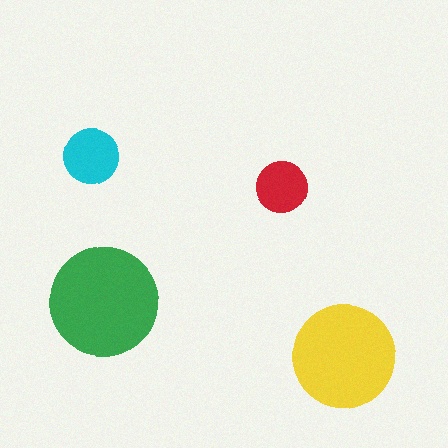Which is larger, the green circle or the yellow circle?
The green one.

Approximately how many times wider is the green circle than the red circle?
About 2 times wider.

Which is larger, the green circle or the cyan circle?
The green one.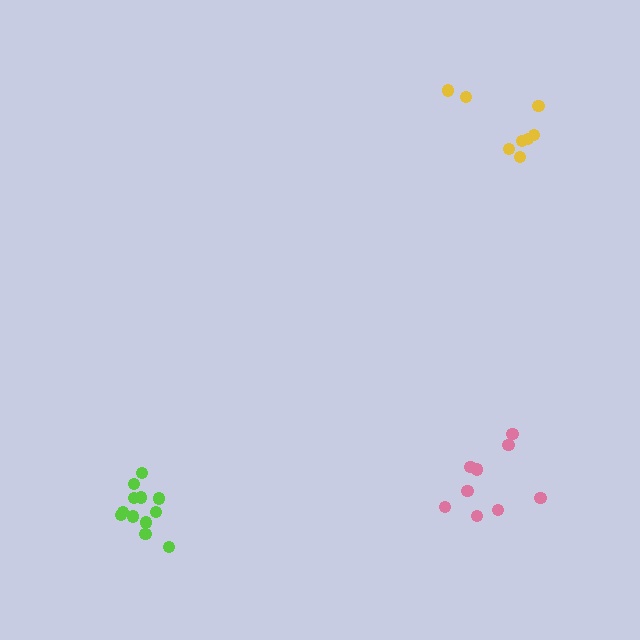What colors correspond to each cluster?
The clusters are colored: lime, pink, yellow.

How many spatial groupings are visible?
There are 3 spatial groupings.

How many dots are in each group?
Group 1: 12 dots, Group 2: 9 dots, Group 3: 8 dots (29 total).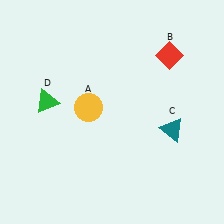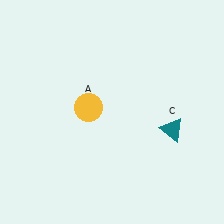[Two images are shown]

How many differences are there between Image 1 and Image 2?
There are 2 differences between the two images.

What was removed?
The red diamond (B), the green triangle (D) were removed in Image 2.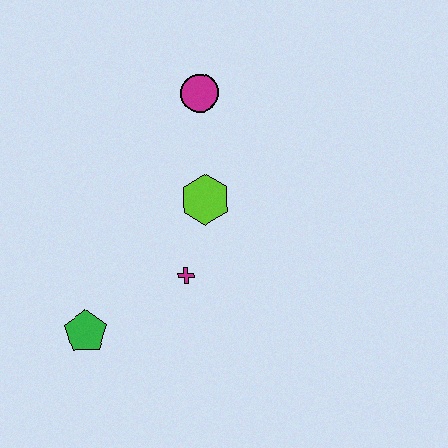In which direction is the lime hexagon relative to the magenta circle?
The lime hexagon is below the magenta circle.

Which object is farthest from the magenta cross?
The magenta circle is farthest from the magenta cross.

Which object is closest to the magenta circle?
The lime hexagon is closest to the magenta circle.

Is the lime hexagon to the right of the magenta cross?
Yes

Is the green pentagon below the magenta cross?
Yes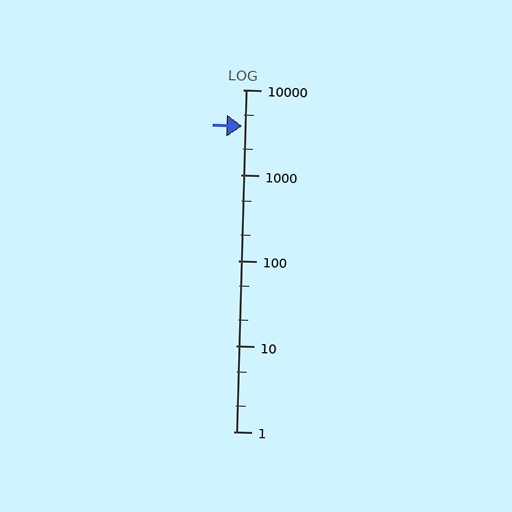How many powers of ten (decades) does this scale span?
The scale spans 4 decades, from 1 to 10000.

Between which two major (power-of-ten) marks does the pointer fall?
The pointer is between 1000 and 10000.